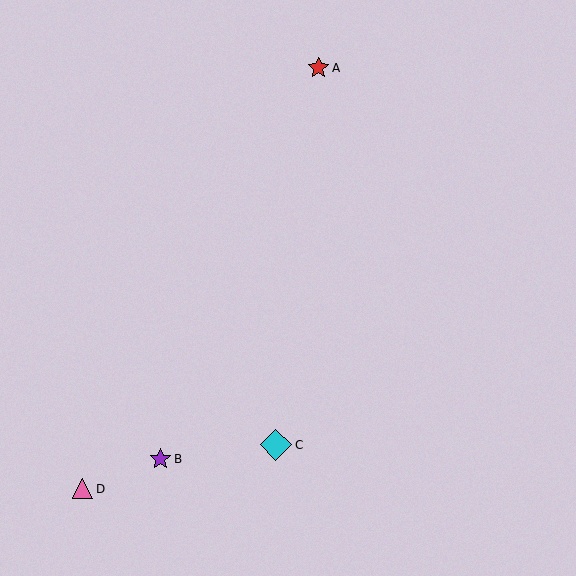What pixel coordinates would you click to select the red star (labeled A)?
Click at (318, 68) to select the red star A.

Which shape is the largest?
The cyan diamond (labeled C) is the largest.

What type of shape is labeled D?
Shape D is a pink triangle.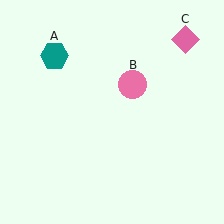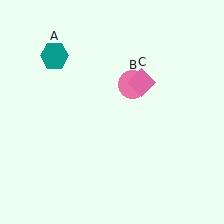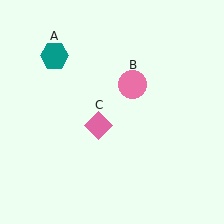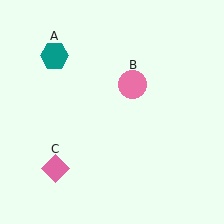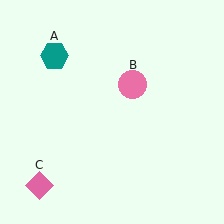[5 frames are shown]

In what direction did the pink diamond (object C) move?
The pink diamond (object C) moved down and to the left.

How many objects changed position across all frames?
1 object changed position: pink diamond (object C).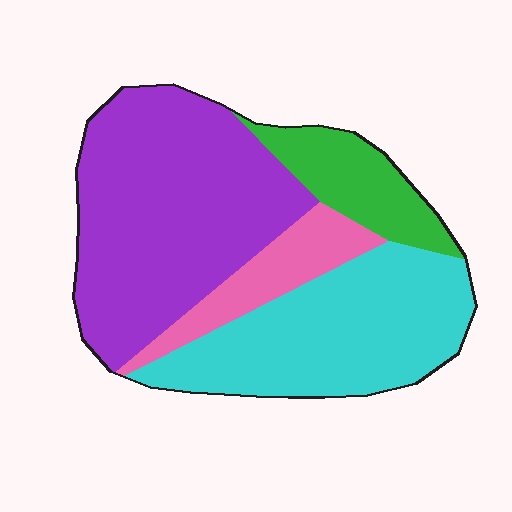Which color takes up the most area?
Purple, at roughly 45%.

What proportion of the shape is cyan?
Cyan covers about 35% of the shape.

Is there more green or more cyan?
Cyan.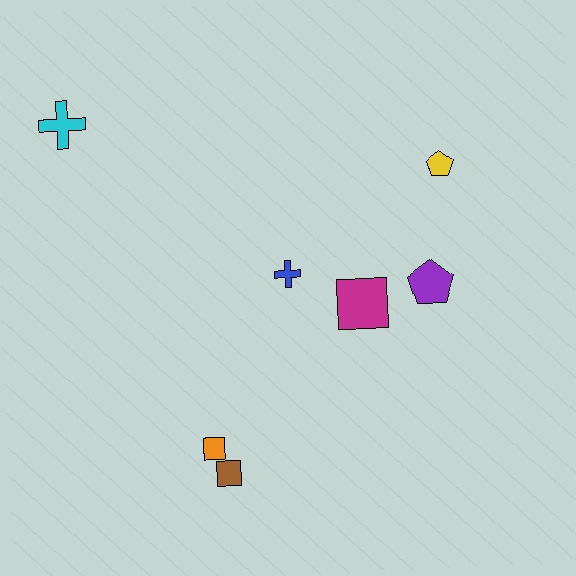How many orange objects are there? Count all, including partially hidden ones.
There is 1 orange object.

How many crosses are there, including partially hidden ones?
There are 2 crosses.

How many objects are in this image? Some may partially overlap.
There are 7 objects.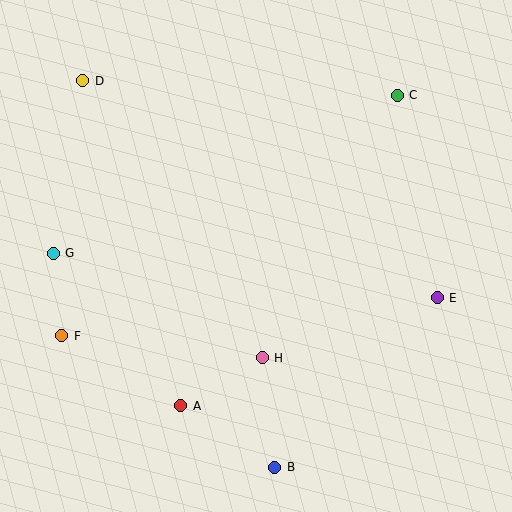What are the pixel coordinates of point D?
Point D is at (83, 81).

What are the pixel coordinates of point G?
Point G is at (53, 253).